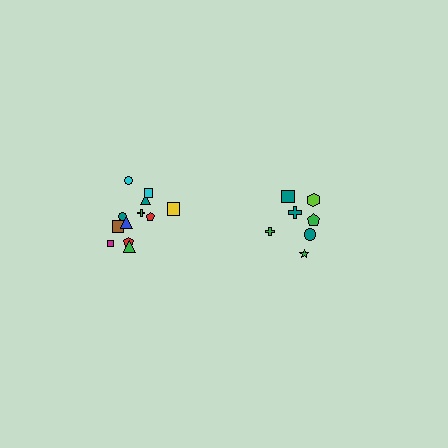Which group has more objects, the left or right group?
The left group.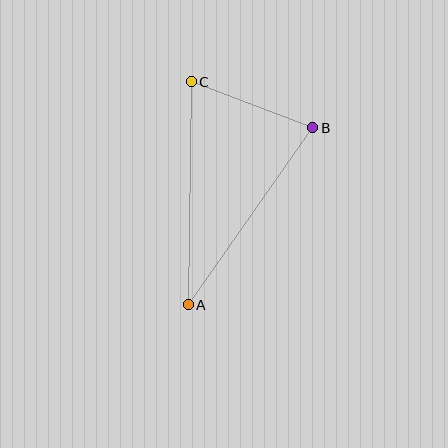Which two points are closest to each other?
Points B and C are closest to each other.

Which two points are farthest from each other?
Points A and C are farthest from each other.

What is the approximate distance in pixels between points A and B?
The distance between A and B is approximately 217 pixels.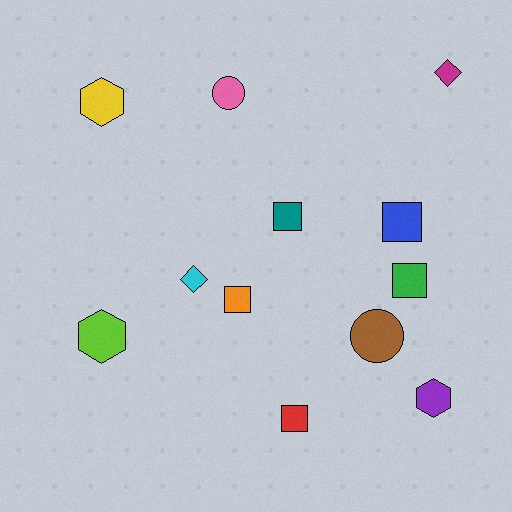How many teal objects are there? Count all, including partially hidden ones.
There is 1 teal object.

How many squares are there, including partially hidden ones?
There are 5 squares.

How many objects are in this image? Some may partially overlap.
There are 12 objects.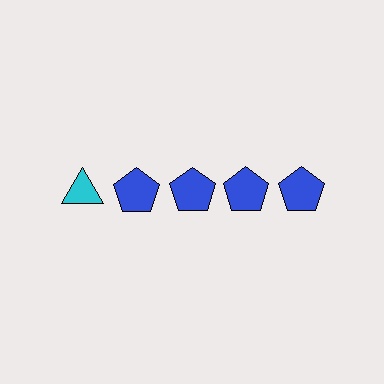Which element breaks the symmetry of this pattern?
The cyan triangle in the top row, leftmost column breaks the symmetry. All other shapes are blue pentagons.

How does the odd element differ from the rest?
It differs in both color (cyan instead of blue) and shape (triangle instead of pentagon).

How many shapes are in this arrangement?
There are 5 shapes arranged in a grid pattern.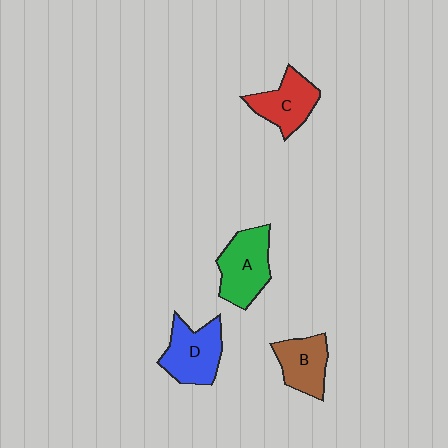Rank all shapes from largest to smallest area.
From largest to smallest: A (green), D (blue), C (red), B (brown).